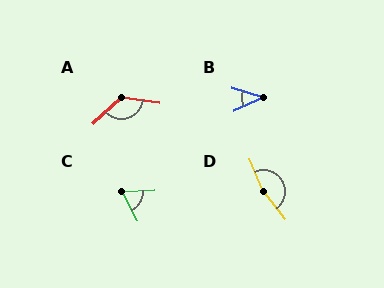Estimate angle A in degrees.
Approximately 130 degrees.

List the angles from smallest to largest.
B (41°), C (65°), A (130°), D (164°).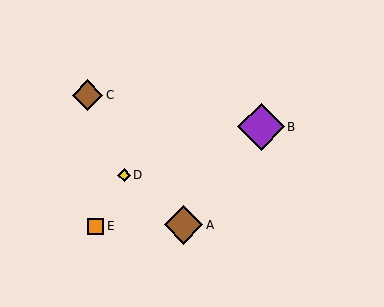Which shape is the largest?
The purple diamond (labeled B) is the largest.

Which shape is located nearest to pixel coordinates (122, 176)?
The yellow diamond (labeled D) at (124, 175) is nearest to that location.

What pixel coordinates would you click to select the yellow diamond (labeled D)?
Click at (124, 175) to select the yellow diamond D.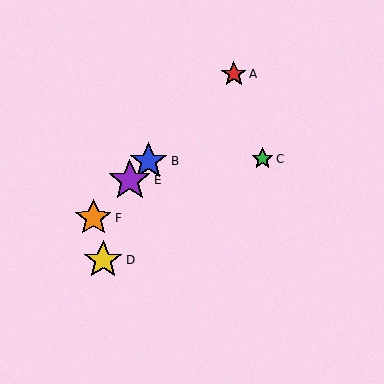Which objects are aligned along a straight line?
Objects A, B, E, F are aligned along a straight line.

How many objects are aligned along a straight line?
4 objects (A, B, E, F) are aligned along a straight line.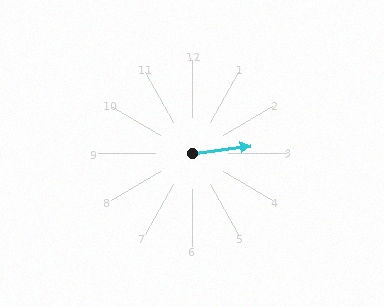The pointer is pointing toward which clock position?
Roughly 3 o'clock.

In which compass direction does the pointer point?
East.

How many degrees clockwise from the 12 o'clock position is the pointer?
Approximately 82 degrees.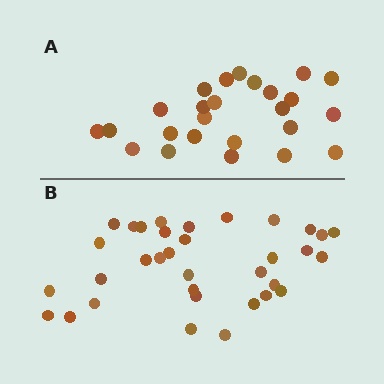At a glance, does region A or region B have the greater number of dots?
Region B (the bottom region) has more dots.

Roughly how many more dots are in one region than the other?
Region B has roughly 8 or so more dots than region A.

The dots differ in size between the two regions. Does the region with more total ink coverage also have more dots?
No. Region A has more total ink coverage because its dots are larger, but region B actually contains more individual dots. Total area can be misleading — the number of items is what matters here.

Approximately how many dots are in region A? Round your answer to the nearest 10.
About 20 dots. (The exact count is 25, which rounds to 20.)